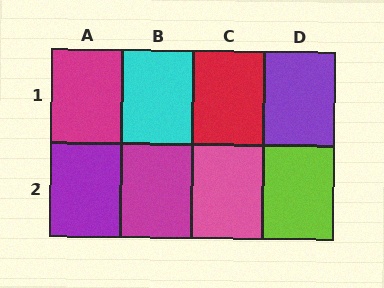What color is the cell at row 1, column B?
Cyan.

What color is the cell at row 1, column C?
Red.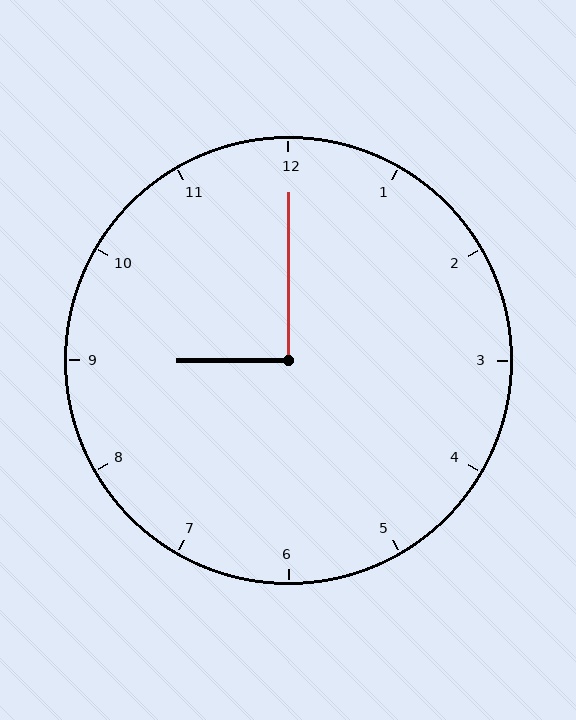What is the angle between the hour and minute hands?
Approximately 90 degrees.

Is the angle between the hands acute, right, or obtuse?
It is right.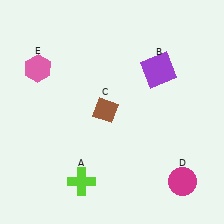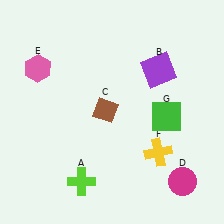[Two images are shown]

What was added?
A yellow cross (F), a green square (G) were added in Image 2.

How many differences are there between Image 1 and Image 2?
There are 2 differences between the two images.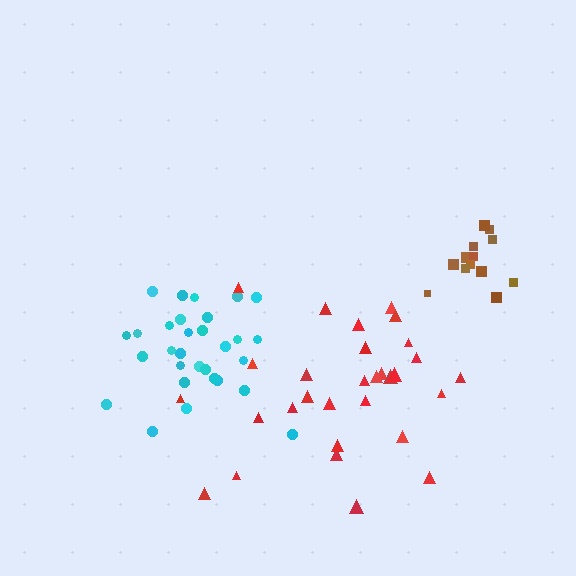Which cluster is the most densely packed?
Brown.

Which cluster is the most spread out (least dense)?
Red.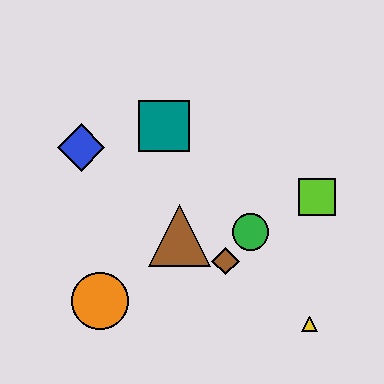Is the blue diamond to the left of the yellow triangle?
Yes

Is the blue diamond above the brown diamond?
Yes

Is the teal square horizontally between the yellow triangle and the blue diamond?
Yes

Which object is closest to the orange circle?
The brown triangle is closest to the orange circle.